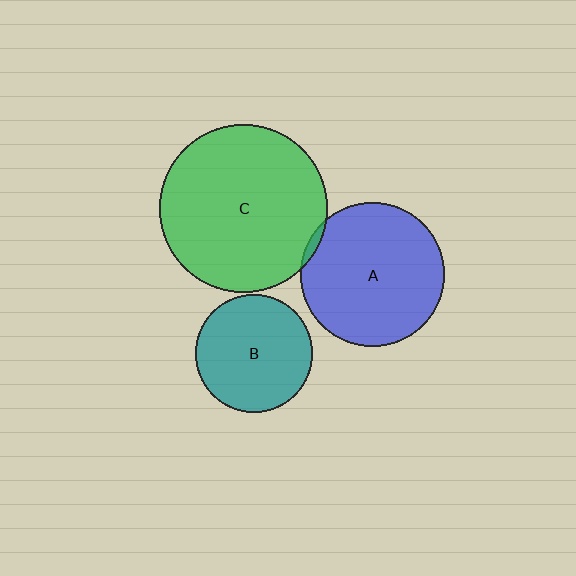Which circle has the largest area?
Circle C (green).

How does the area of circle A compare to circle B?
Approximately 1.5 times.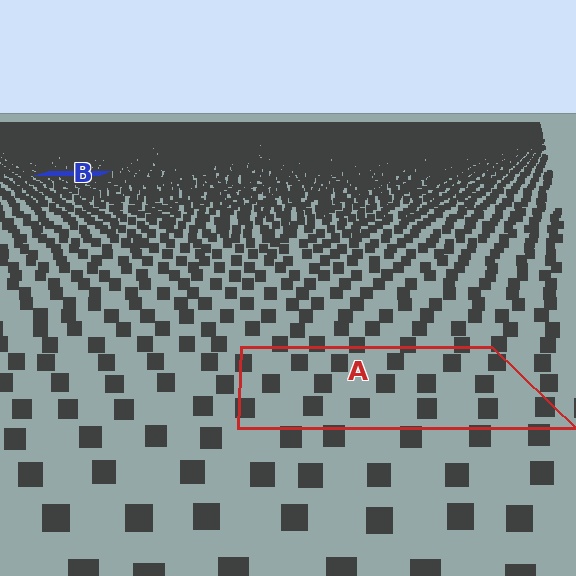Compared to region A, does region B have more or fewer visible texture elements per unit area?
Region B has more texture elements per unit area — they are packed more densely because it is farther away.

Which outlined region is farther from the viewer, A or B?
Region B is farther from the viewer — the texture elements inside it appear smaller and more densely packed.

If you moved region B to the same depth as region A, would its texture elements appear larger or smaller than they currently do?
They would appear larger. At a closer depth, the same texture elements are projected at a bigger on-screen size.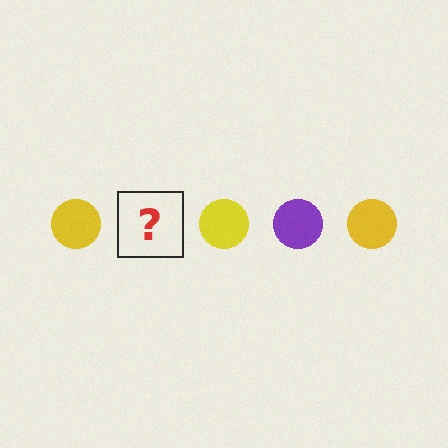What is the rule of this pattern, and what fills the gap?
The rule is that the pattern cycles through yellow, purple circles. The gap should be filled with a purple circle.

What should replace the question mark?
The question mark should be replaced with a purple circle.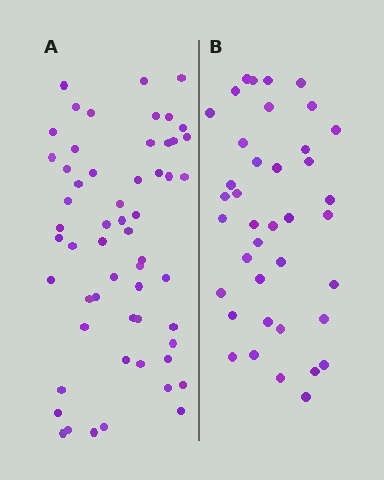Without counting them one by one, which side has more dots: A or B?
Region A (the left region) has more dots.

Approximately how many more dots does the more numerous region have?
Region A has approximately 20 more dots than region B.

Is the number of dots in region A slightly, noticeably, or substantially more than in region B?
Region A has substantially more. The ratio is roughly 1.5 to 1.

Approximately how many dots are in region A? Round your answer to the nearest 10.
About 60 dots. (The exact count is 57, which rounds to 60.)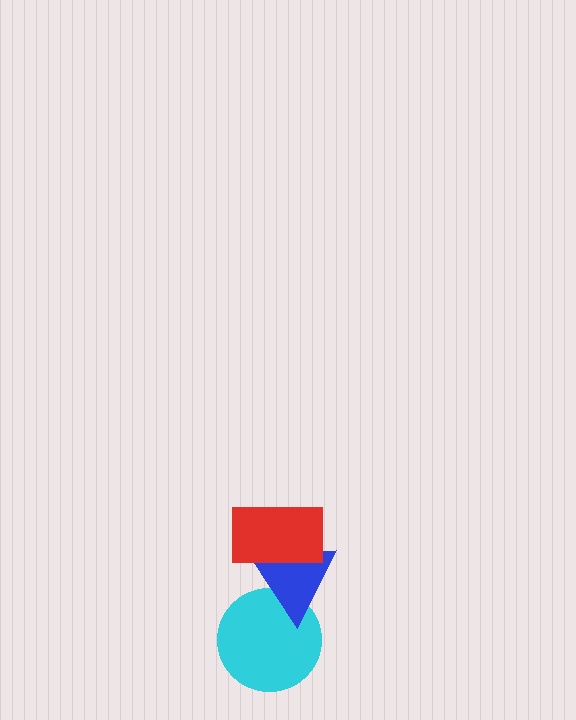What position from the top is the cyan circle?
The cyan circle is 3rd from the top.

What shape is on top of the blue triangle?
The red rectangle is on top of the blue triangle.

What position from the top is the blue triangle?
The blue triangle is 2nd from the top.